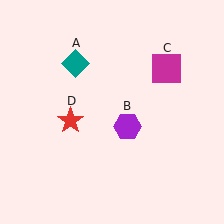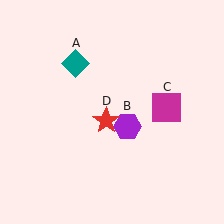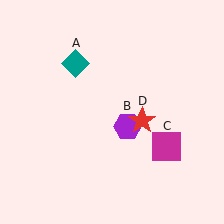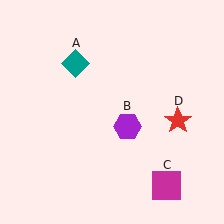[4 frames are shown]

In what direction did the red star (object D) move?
The red star (object D) moved right.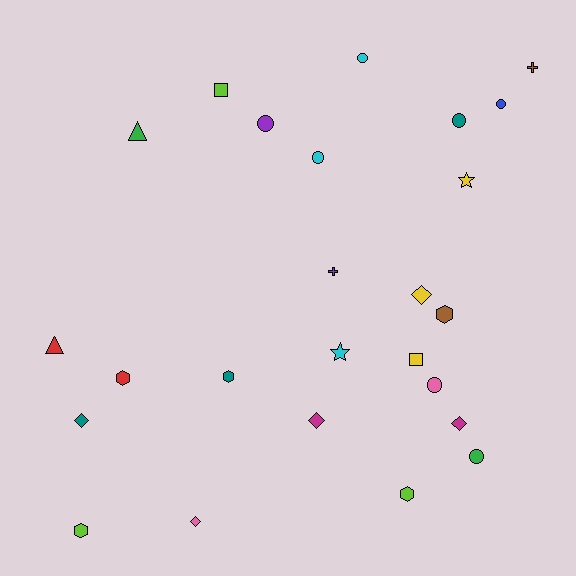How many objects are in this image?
There are 25 objects.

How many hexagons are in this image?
There are 5 hexagons.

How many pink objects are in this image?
There are 2 pink objects.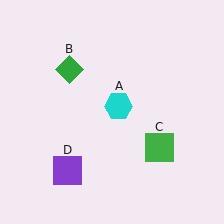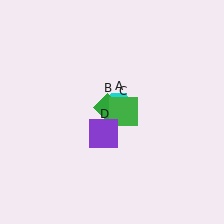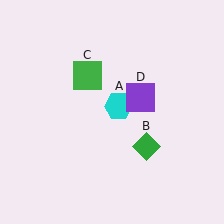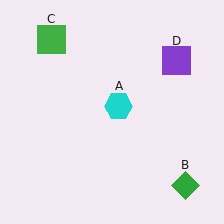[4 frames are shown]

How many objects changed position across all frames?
3 objects changed position: green diamond (object B), green square (object C), purple square (object D).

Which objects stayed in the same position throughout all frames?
Cyan hexagon (object A) remained stationary.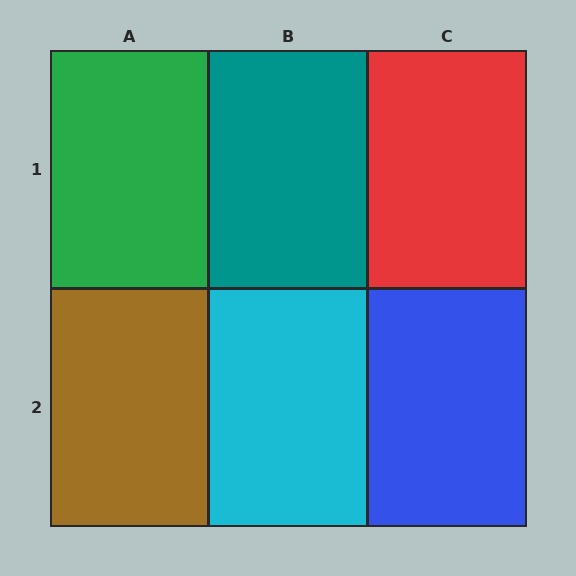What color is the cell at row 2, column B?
Cyan.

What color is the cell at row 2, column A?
Brown.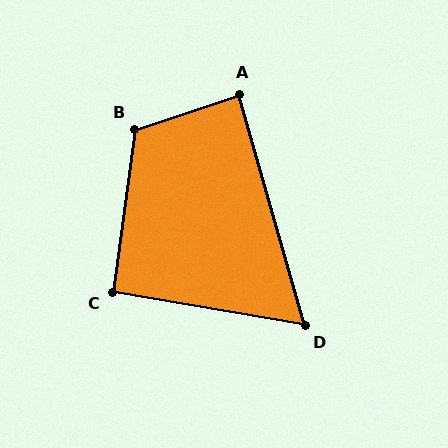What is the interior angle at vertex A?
Approximately 88 degrees (approximately right).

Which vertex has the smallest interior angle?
D, at approximately 64 degrees.